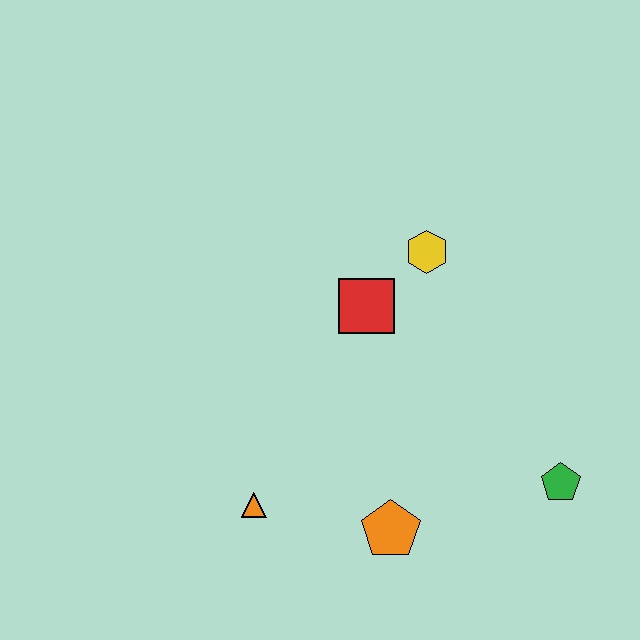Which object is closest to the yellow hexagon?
The red square is closest to the yellow hexagon.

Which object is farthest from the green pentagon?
The orange triangle is farthest from the green pentagon.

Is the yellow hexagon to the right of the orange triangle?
Yes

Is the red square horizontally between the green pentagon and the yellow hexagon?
No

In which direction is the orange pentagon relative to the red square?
The orange pentagon is below the red square.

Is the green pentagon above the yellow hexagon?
No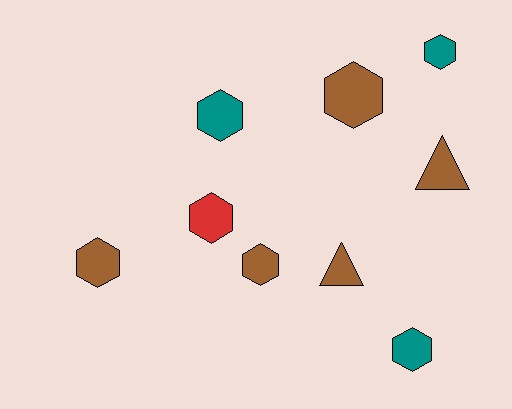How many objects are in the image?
There are 9 objects.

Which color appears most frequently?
Brown, with 5 objects.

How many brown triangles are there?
There are 2 brown triangles.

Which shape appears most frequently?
Hexagon, with 7 objects.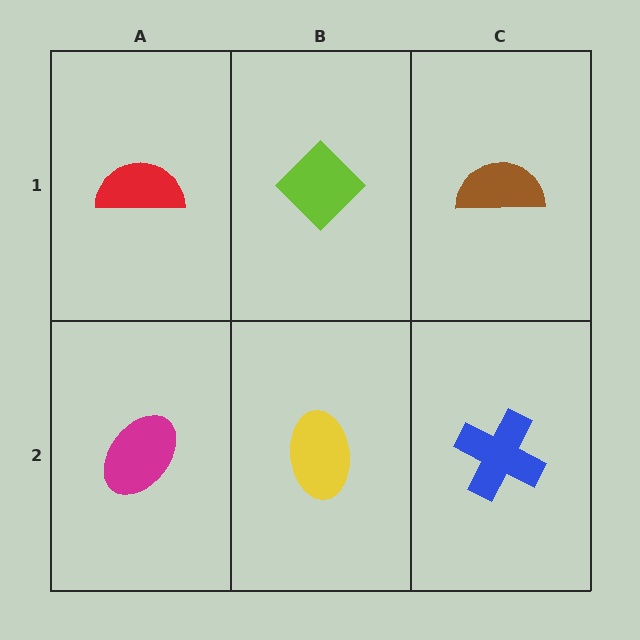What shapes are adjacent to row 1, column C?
A blue cross (row 2, column C), a lime diamond (row 1, column B).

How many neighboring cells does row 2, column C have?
2.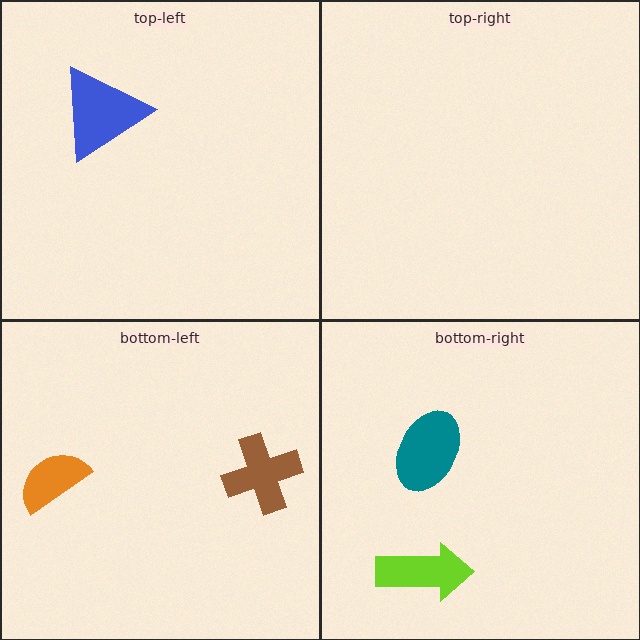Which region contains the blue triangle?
The top-left region.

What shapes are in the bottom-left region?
The brown cross, the orange semicircle.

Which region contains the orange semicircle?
The bottom-left region.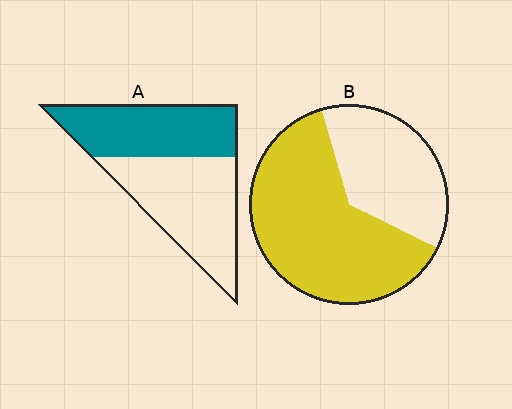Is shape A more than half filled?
No.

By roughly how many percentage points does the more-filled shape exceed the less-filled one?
By roughly 20 percentage points (B over A).